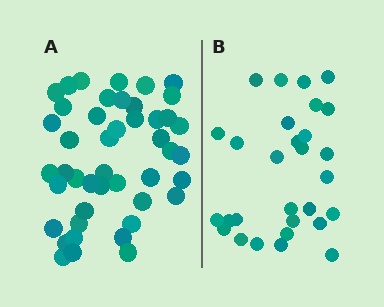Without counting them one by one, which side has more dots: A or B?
Region A (the left region) has more dots.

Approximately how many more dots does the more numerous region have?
Region A has approximately 15 more dots than region B.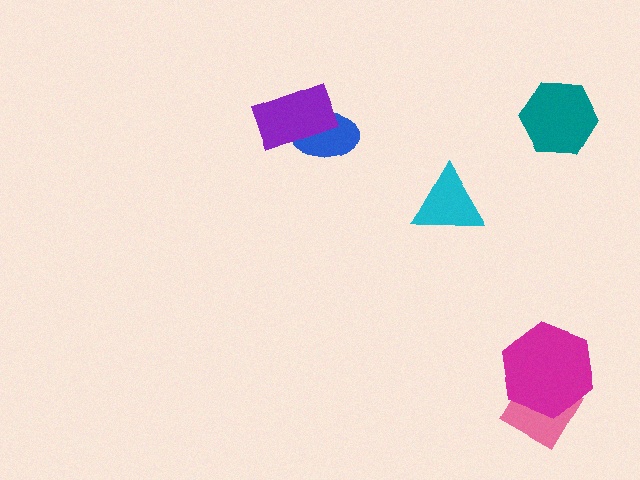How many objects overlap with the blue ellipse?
1 object overlaps with the blue ellipse.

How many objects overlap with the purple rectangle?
1 object overlaps with the purple rectangle.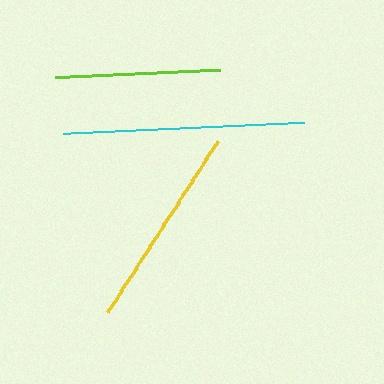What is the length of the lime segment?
The lime segment is approximately 166 pixels long.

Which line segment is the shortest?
The lime line is the shortest at approximately 166 pixels.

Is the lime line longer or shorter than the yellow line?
The yellow line is longer than the lime line.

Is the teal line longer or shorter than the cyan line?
The cyan line is longer than the teal line.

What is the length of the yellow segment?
The yellow segment is approximately 203 pixels long.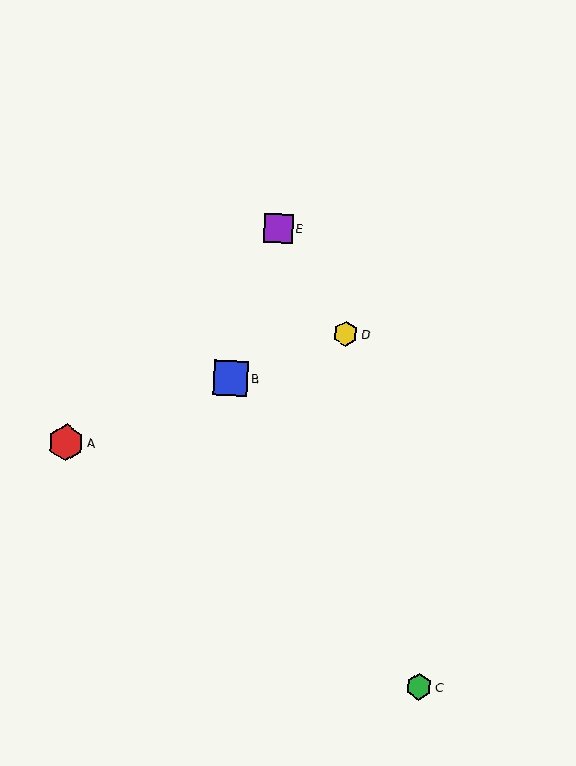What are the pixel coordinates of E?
Object E is at (278, 228).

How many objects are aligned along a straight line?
3 objects (A, B, D) are aligned along a straight line.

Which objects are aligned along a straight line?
Objects A, B, D are aligned along a straight line.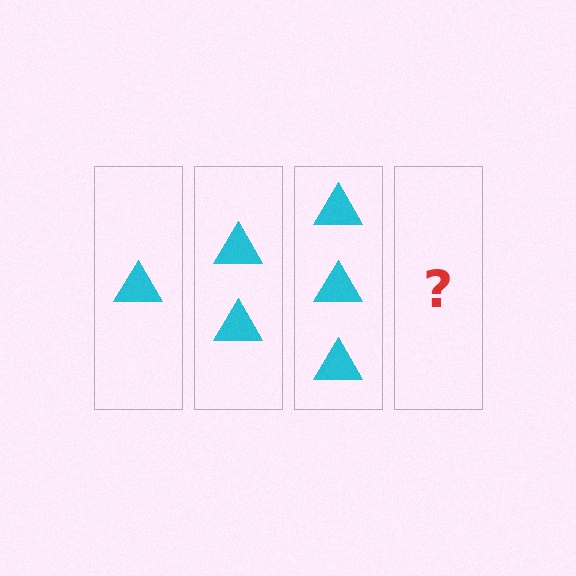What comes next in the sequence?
The next element should be 4 triangles.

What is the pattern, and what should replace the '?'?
The pattern is that each step adds one more triangle. The '?' should be 4 triangles.